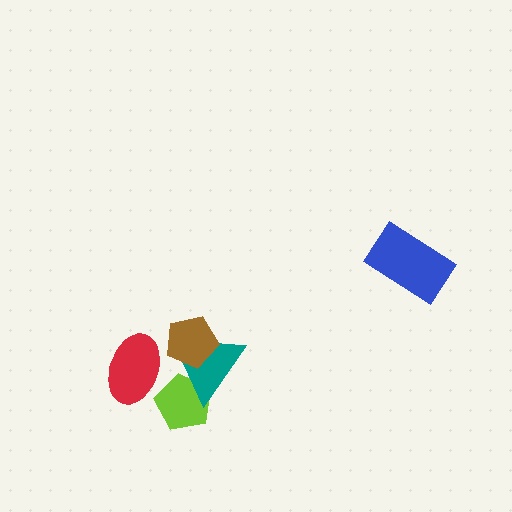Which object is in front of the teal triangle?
The brown pentagon is in front of the teal triangle.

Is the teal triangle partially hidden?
Yes, it is partially covered by another shape.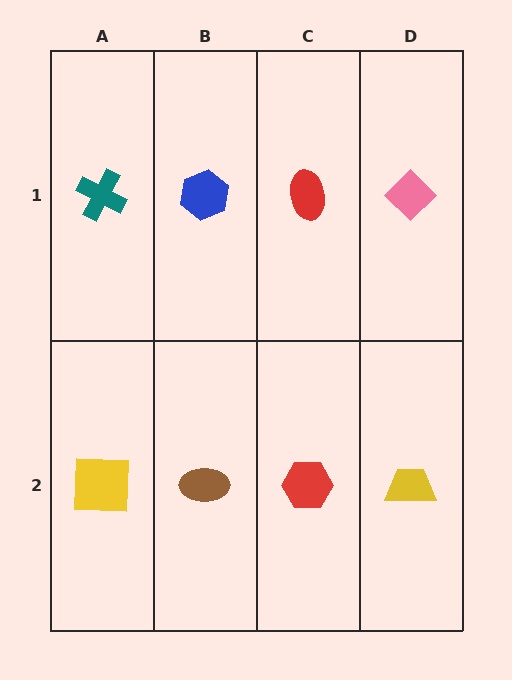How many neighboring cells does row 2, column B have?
3.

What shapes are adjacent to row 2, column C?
A red ellipse (row 1, column C), a brown ellipse (row 2, column B), a yellow trapezoid (row 2, column D).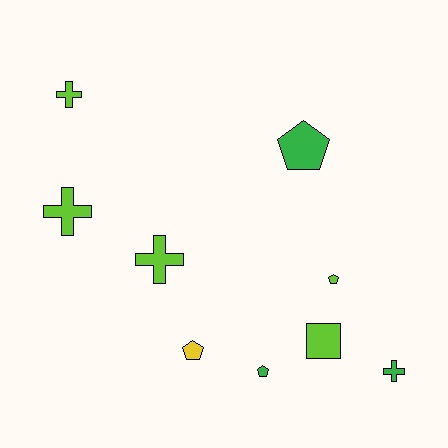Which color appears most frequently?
Lime, with 5 objects.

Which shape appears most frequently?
Cross, with 4 objects.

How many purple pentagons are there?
There are no purple pentagons.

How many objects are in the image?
There are 9 objects.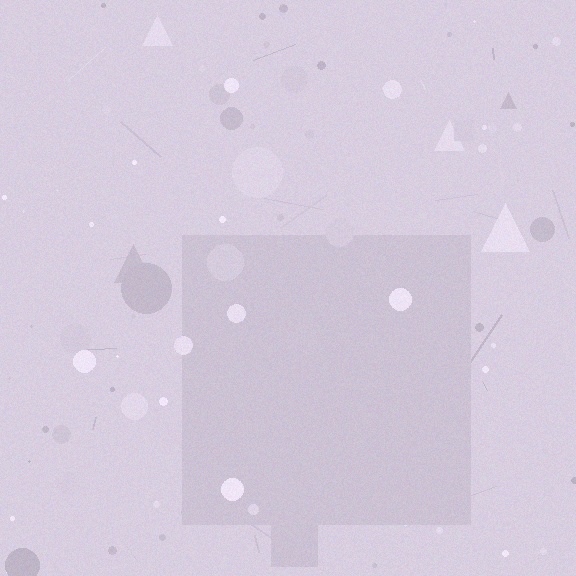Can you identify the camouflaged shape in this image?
The camouflaged shape is a square.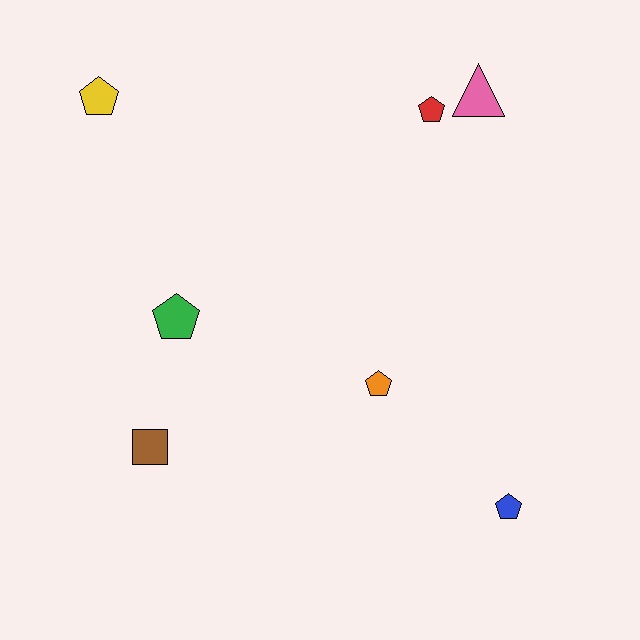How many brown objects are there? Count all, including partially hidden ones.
There is 1 brown object.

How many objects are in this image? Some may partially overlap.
There are 7 objects.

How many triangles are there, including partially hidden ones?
There is 1 triangle.